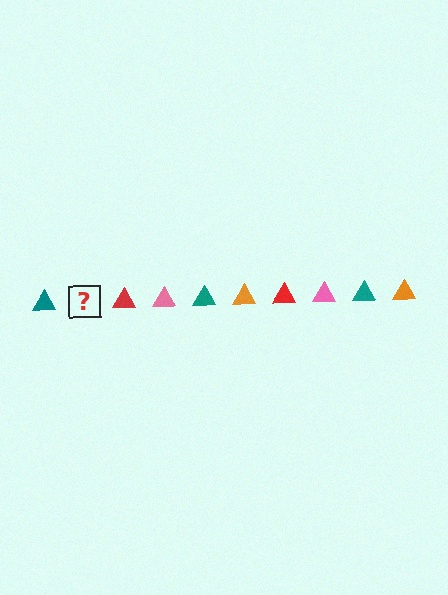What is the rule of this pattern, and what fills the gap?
The rule is that the pattern cycles through teal, orange, red, pink triangles. The gap should be filled with an orange triangle.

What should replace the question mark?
The question mark should be replaced with an orange triangle.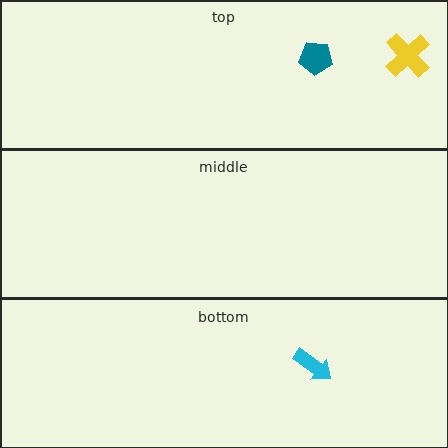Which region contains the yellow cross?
The top region.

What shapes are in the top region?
The yellow cross, the teal pentagon.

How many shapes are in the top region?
2.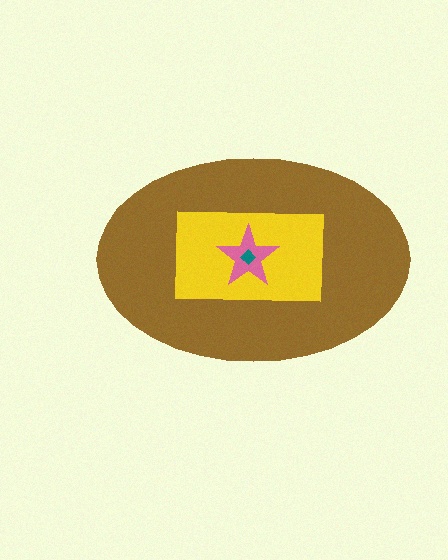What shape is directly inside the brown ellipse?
The yellow rectangle.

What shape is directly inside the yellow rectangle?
The pink star.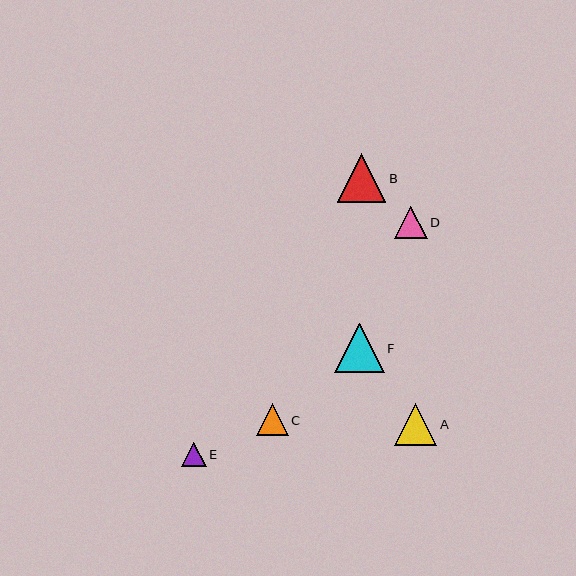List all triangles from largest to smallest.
From largest to smallest: F, B, A, D, C, E.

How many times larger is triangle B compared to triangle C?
Triangle B is approximately 1.5 times the size of triangle C.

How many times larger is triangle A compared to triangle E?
Triangle A is approximately 1.7 times the size of triangle E.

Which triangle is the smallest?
Triangle E is the smallest with a size of approximately 25 pixels.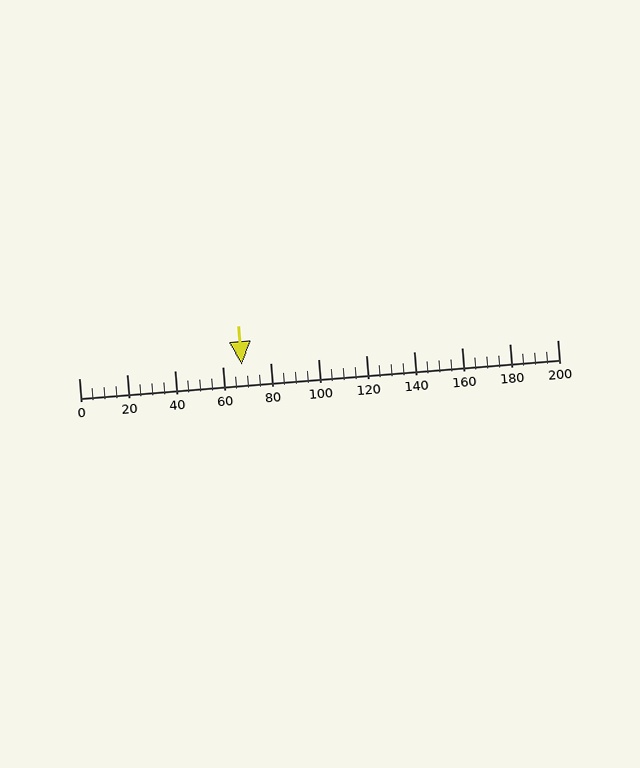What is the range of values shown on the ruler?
The ruler shows values from 0 to 200.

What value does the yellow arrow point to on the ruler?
The yellow arrow points to approximately 68.